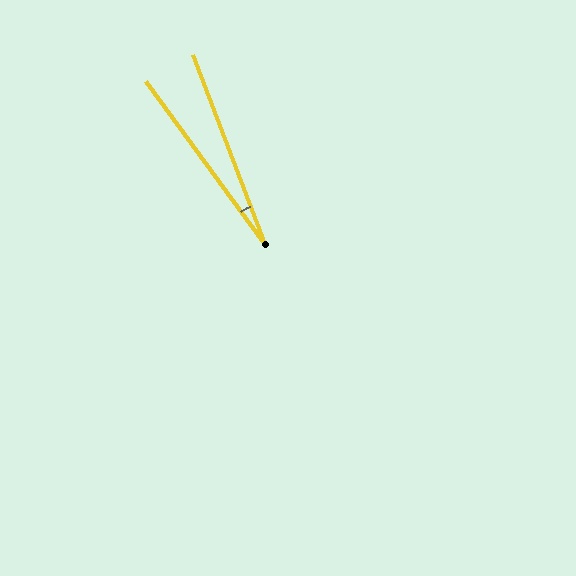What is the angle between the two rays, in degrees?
Approximately 15 degrees.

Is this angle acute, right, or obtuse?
It is acute.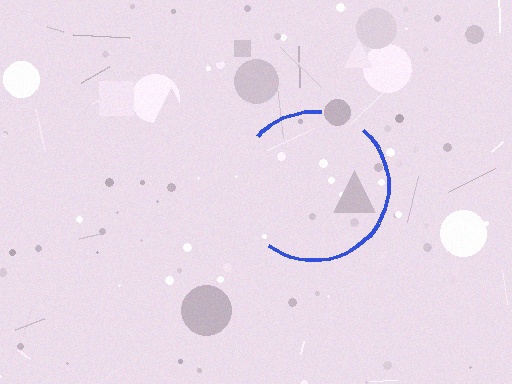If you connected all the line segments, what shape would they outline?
They would outline a circle.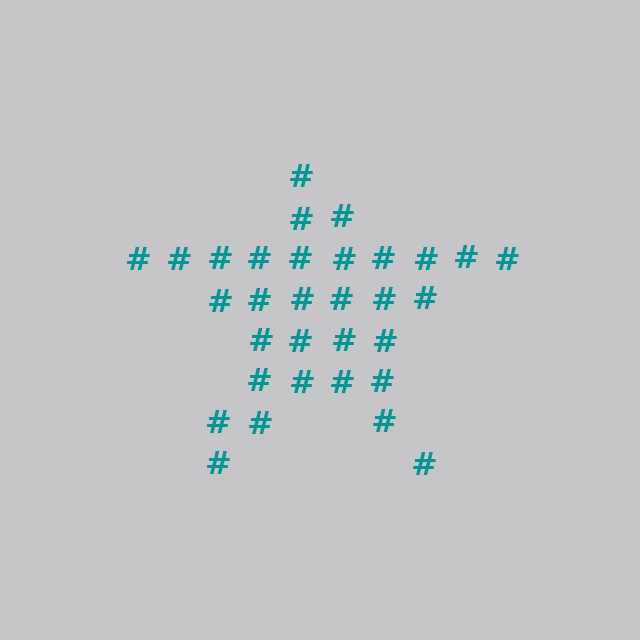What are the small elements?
The small elements are hash symbols.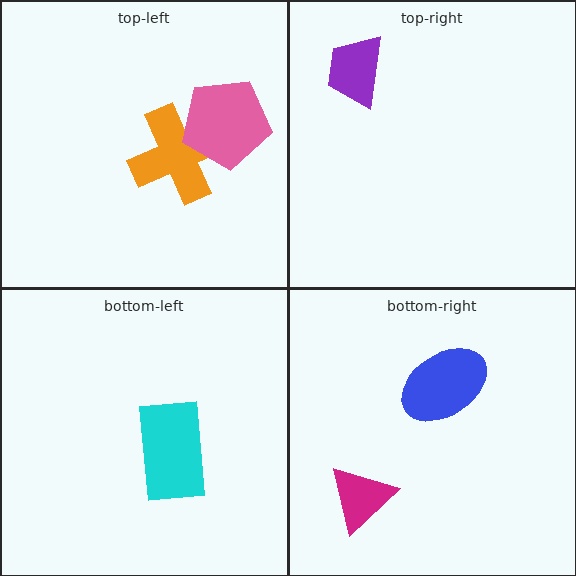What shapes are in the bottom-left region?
The cyan rectangle.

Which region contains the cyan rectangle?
The bottom-left region.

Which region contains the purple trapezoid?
The top-right region.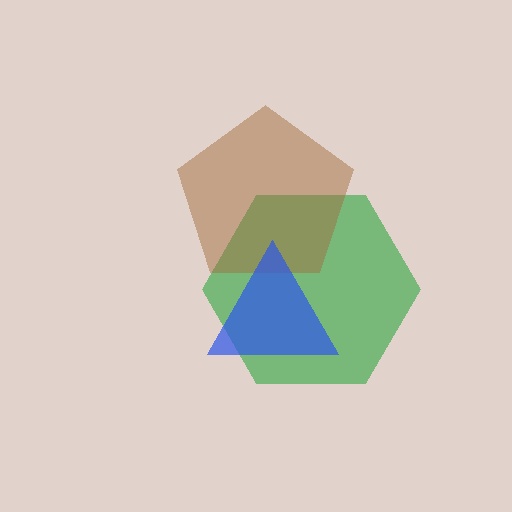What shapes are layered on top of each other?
The layered shapes are: a green hexagon, a brown pentagon, a blue triangle.